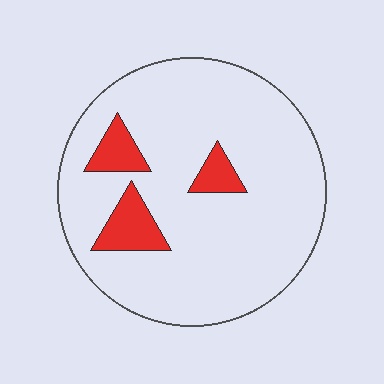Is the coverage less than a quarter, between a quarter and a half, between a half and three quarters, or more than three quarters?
Less than a quarter.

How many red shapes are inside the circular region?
3.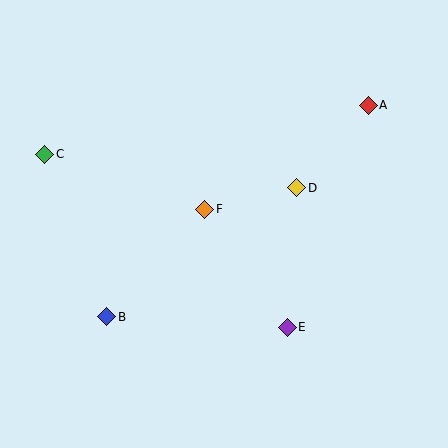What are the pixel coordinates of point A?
Point A is at (368, 105).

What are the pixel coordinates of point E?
Point E is at (287, 327).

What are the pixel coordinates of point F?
Point F is at (205, 209).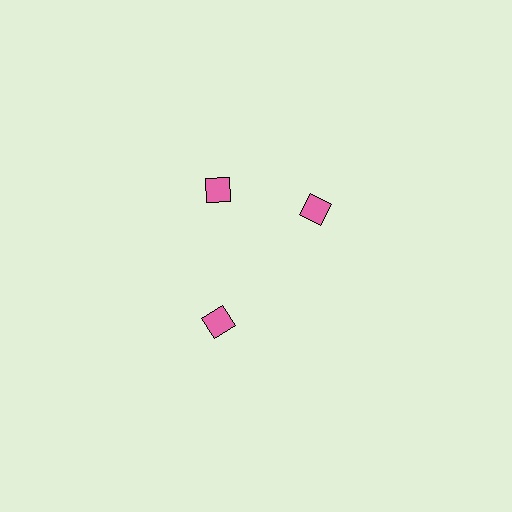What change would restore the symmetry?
The symmetry would be restored by rotating it back into even spacing with its neighbors so that all 3 diamonds sit at equal angles and equal distance from the center.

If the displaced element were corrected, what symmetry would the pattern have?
It would have 3-fold rotational symmetry — the pattern would map onto itself every 120 degrees.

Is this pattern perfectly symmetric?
No. The 3 pink diamonds are arranged in a ring, but one element near the 3 o'clock position is rotated out of alignment along the ring, breaking the 3-fold rotational symmetry.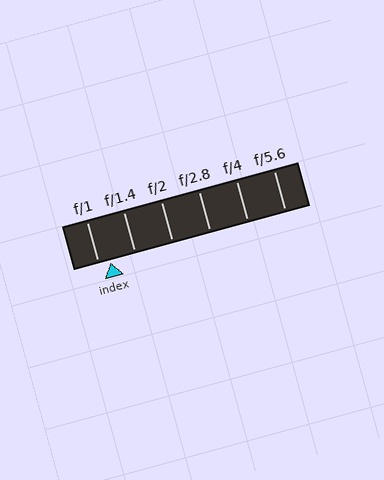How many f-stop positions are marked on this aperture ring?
There are 6 f-stop positions marked.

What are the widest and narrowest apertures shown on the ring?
The widest aperture shown is f/1 and the narrowest is f/5.6.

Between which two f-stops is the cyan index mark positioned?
The index mark is between f/1 and f/1.4.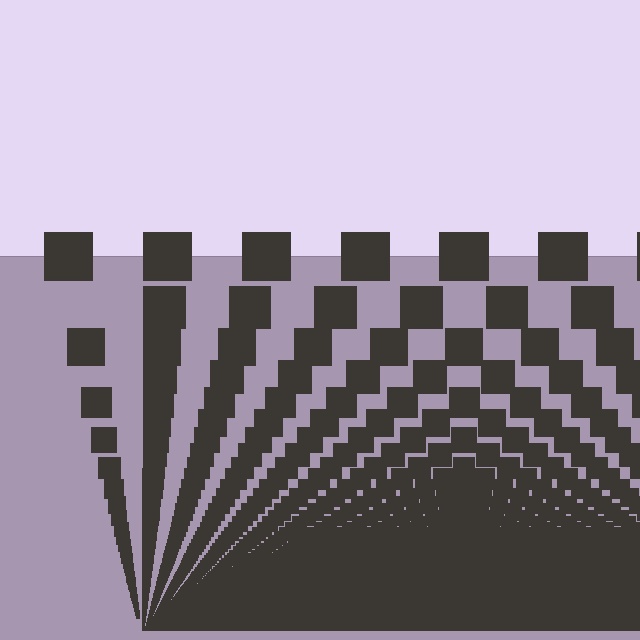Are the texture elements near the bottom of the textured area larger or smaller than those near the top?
Smaller. The gradient is inverted — elements near the bottom are smaller and denser.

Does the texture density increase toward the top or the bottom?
Density increases toward the bottom.